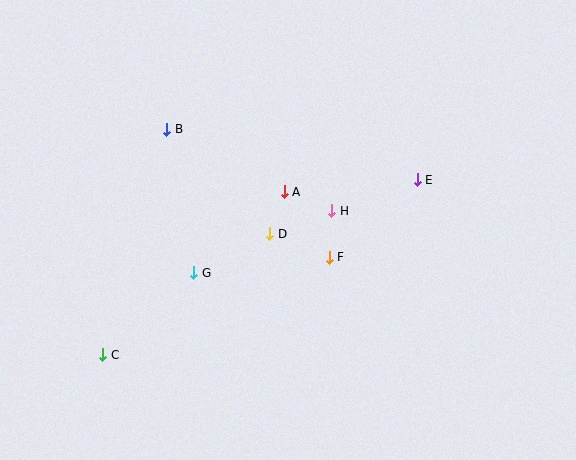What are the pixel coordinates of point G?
Point G is at (194, 273).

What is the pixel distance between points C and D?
The distance between C and D is 206 pixels.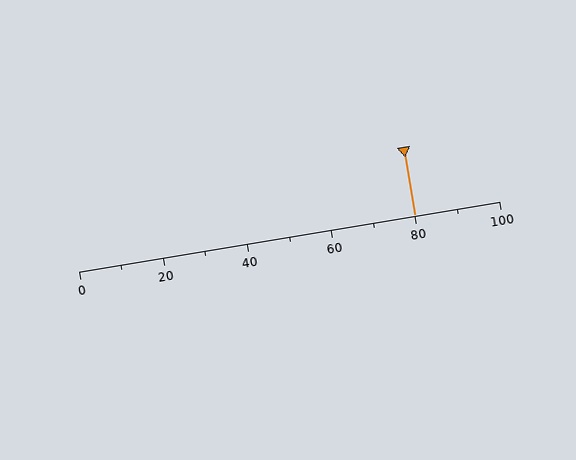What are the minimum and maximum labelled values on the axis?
The axis runs from 0 to 100.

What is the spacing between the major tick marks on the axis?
The major ticks are spaced 20 apart.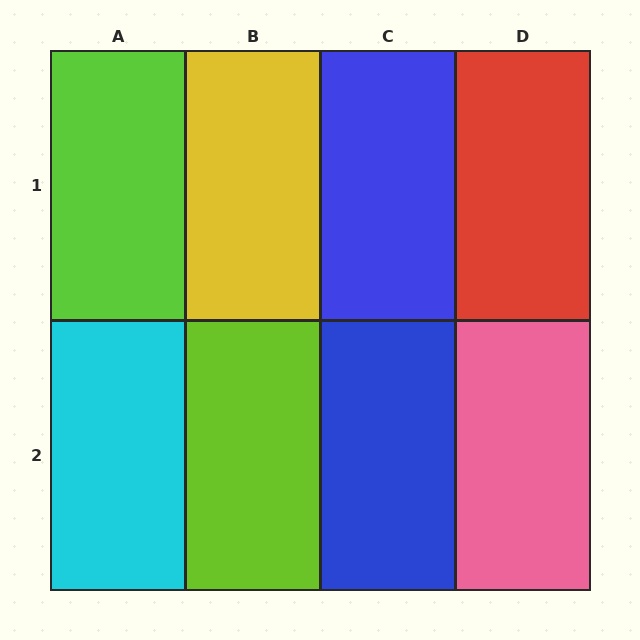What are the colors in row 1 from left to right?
Lime, yellow, blue, red.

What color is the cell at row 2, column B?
Lime.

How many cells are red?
1 cell is red.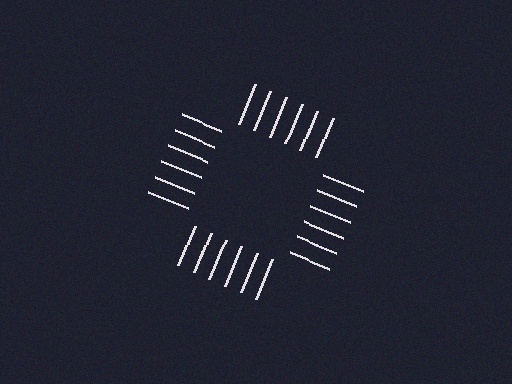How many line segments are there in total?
24 — 6 along each of the 4 edges.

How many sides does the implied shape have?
4 sides — the line-ends trace a square.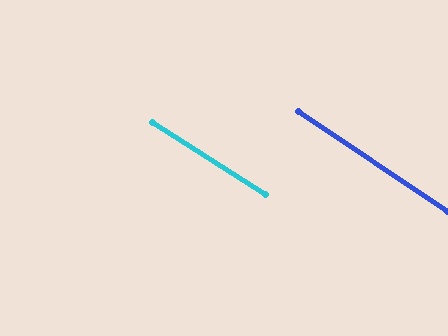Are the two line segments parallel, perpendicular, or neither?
Parallel — their directions differ by only 0.9°.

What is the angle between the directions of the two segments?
Approximately 1 degree.